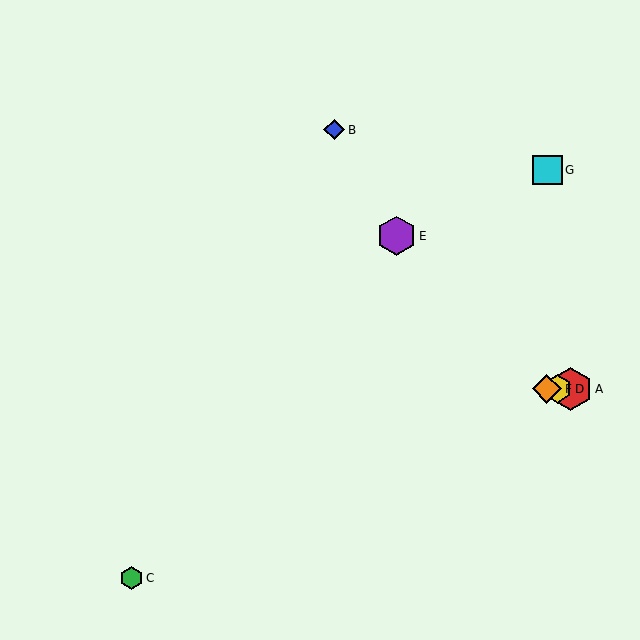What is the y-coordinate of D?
Object D is at y≈389.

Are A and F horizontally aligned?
Yes, both are at y≈389.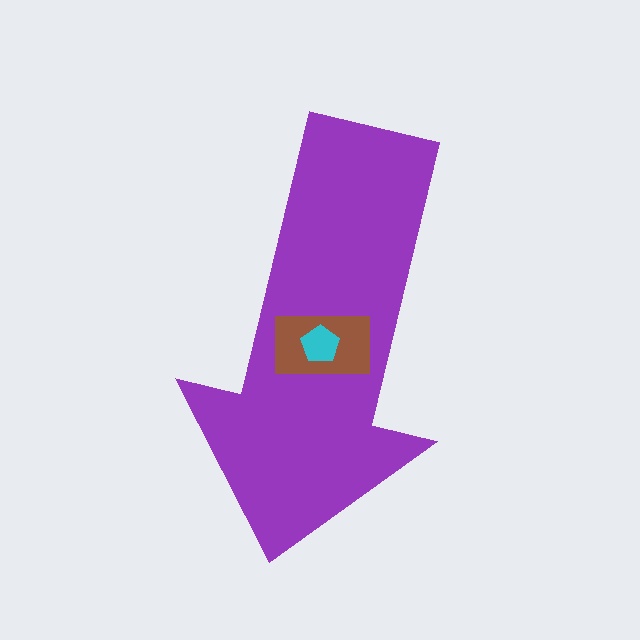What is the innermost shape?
The cyan pentagon.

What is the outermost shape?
The purple arrow.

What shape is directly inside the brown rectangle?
The cyan pentagon.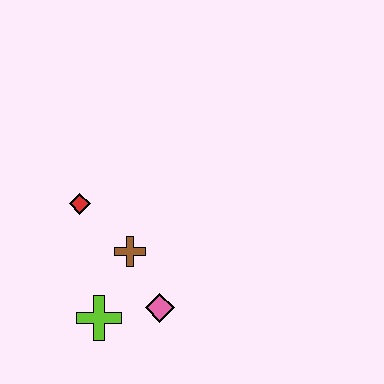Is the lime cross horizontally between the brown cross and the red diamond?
Yes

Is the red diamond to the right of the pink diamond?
No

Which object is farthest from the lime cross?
The red diamond is farthest from the lime cross.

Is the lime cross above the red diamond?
No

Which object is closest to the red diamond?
The brown cross is closest to the red diamond.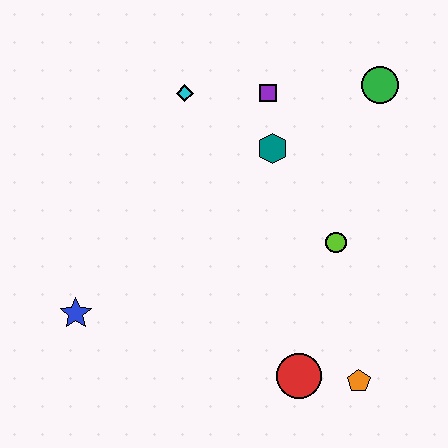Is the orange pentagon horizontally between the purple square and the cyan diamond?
No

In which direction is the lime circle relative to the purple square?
The lime circle is below the purple square.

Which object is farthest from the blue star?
The green circle is farthest from the blue star.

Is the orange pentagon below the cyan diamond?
Yes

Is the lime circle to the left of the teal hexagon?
No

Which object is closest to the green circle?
The purple square is closest to the green circle.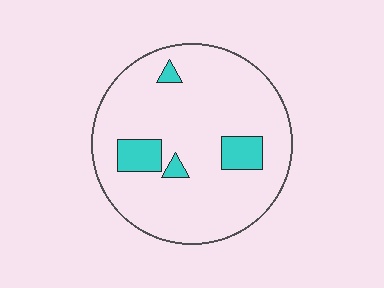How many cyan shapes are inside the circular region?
4.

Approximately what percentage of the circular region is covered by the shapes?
Approximately 10%.